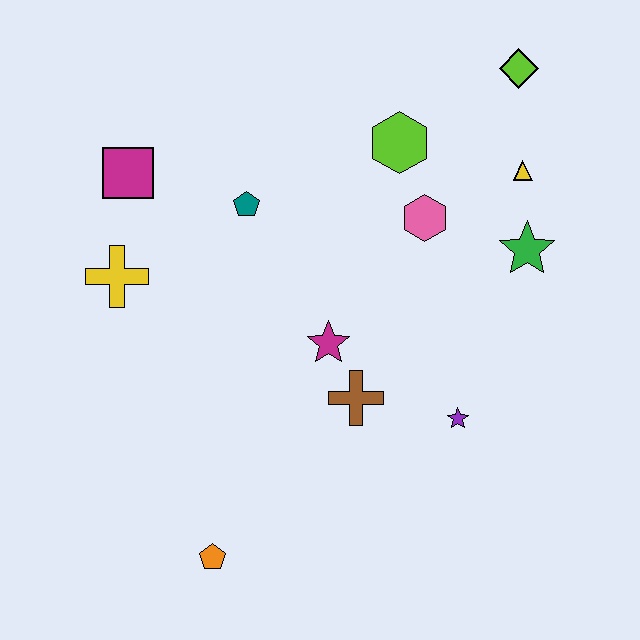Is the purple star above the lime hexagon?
No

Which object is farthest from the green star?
The orange pentagon is farthest from the green star.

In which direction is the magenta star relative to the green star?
The magenta star is to the left of the green star.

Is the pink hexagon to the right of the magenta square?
Yes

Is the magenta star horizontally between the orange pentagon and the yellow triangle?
Yes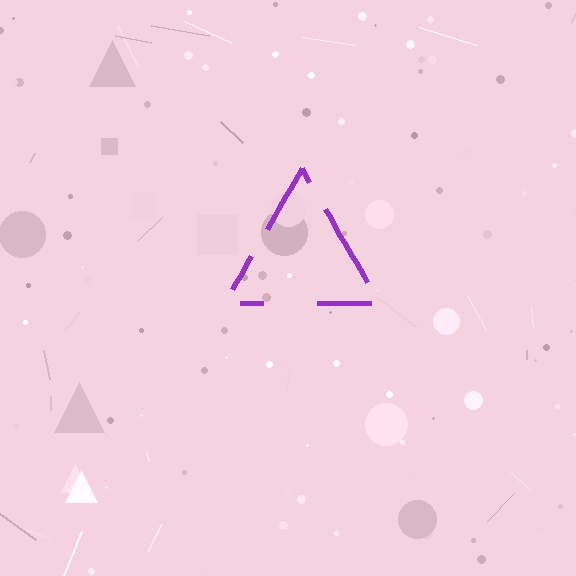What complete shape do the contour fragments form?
The contour fragments form a triangle.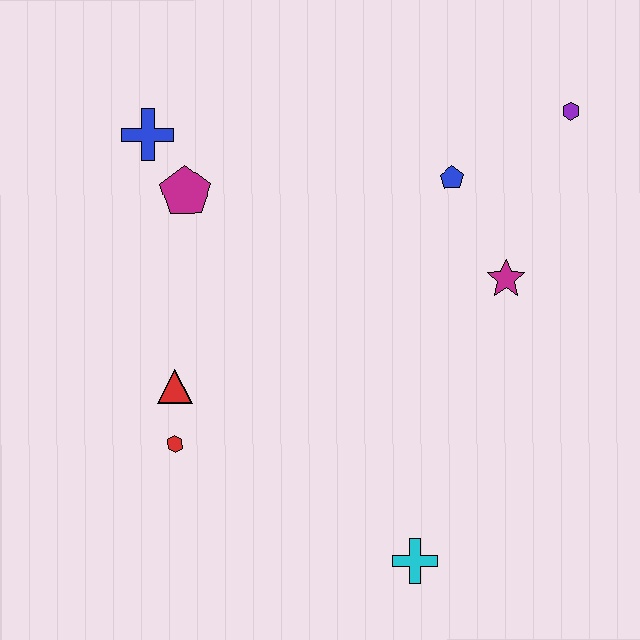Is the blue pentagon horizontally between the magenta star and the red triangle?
Yes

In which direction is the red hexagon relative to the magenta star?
The red hexagon is to the left of the magenta star.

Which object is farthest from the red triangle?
The purple hexagon is farthest from the red triangle.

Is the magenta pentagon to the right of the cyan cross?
No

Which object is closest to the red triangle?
The red hexagon is closest to the red triangle.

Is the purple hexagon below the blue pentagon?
No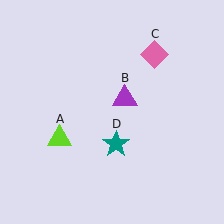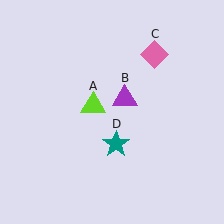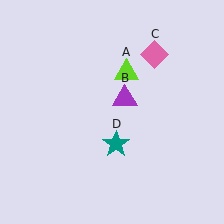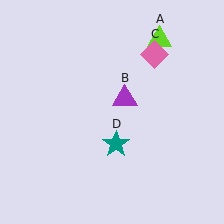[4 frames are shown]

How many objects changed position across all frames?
1 object changed position: lime triangle (object A).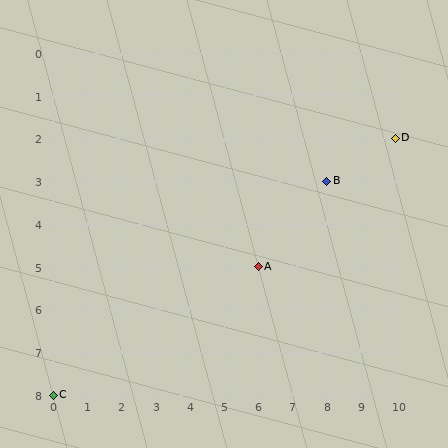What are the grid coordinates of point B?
Point B is at grid coordinates (8, 3).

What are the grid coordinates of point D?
Point D is at grid coordinates (10, 2).